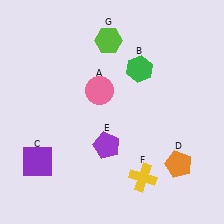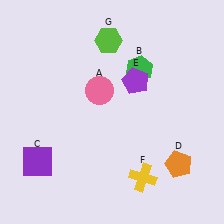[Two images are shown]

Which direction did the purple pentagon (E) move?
The purple pentagon (E) moved up.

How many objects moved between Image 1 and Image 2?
1 object moved between the two images.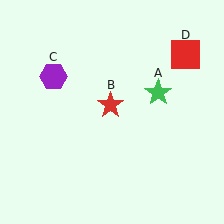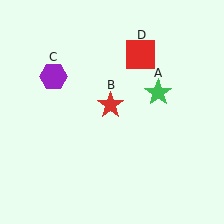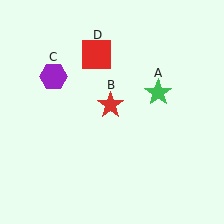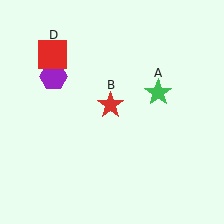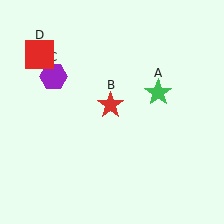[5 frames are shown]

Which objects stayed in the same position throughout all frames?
Green star (object A) and red star (object B) and purple hexagon (object C) remained stationary.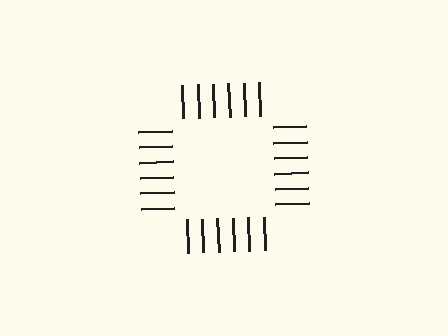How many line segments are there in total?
24 — 6 along each of the 4 edges.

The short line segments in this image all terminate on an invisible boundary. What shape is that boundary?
An illusory square — the line segments terminate on its edges but no continuous stroke is drawn.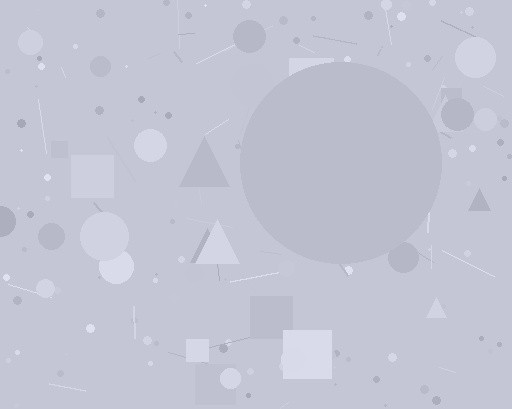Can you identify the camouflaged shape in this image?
The camouflaged shape is a circle.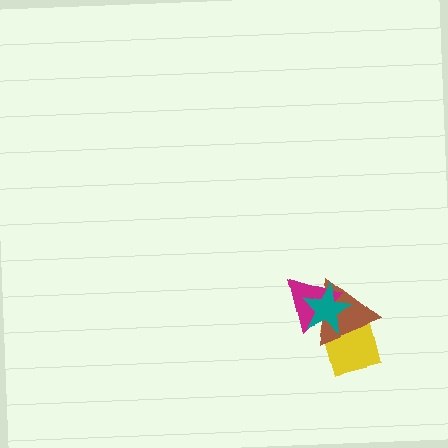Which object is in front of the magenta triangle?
The teal star is in front of the magenta triangle.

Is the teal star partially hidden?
No, no other shape covers it.